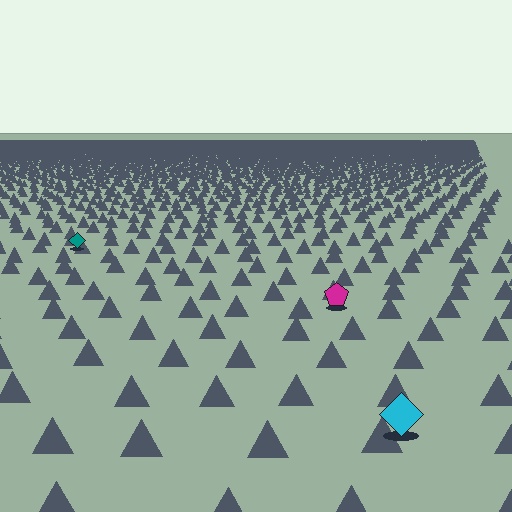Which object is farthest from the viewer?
The teal diamond is farthest from the viewer. It appears smaller and the ground texture around it is denser.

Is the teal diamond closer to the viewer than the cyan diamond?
No. The cyan diamond is closer — you can tell from the texture gradient: the ground texture is coarser near it.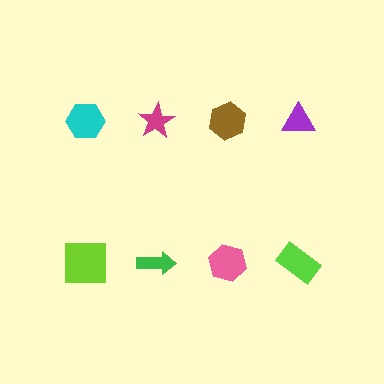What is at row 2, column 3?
A pink hexagon.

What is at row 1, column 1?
A cyan hexagon.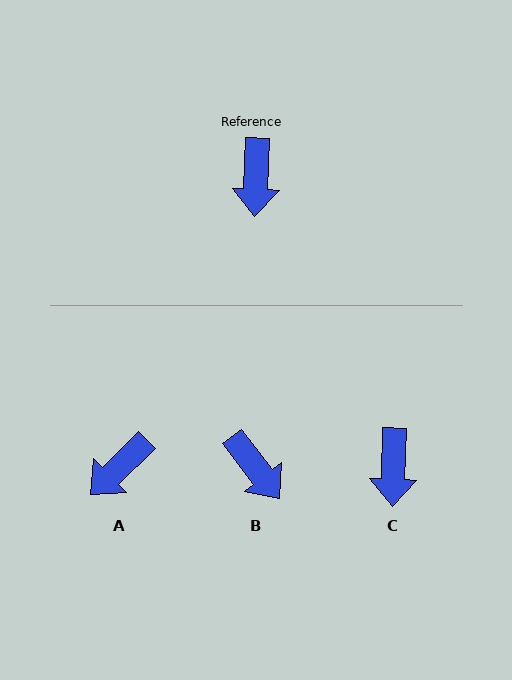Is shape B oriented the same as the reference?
No, it is off by about 39 degrees.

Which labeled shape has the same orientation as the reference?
C.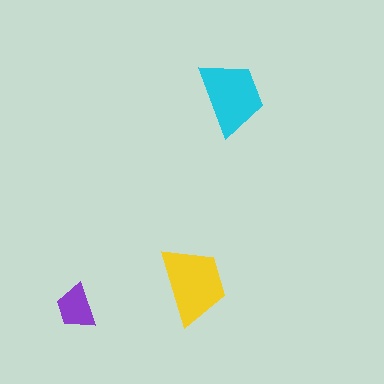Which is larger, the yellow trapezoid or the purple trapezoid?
The yellow one.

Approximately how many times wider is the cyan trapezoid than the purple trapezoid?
About 1.5 times wider.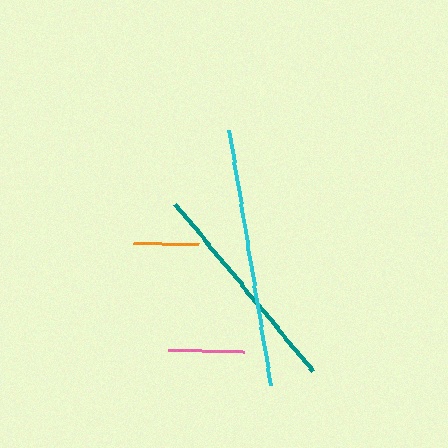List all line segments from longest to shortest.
From longest to shortest: cyan, teal, pink, orange.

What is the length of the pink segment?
The pink segment is approximately 76 pixels long.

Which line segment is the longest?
The cyan line is the longest at approximately 258 pixels.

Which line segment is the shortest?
The orange line is the shortest at approximately 65 pixels.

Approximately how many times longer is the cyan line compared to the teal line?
The cyan line is approximately 1.2 times the length of the teal line.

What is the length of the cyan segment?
The cyan segment is approximately 258 pixels long.